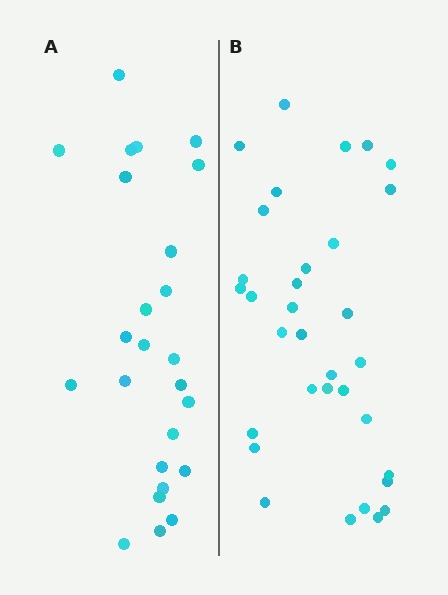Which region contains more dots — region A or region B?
Region B (the right region) has more dots.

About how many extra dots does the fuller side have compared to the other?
Region B has roughly 8 or so more dots than region A.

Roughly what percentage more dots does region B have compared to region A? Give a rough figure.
About 30% more.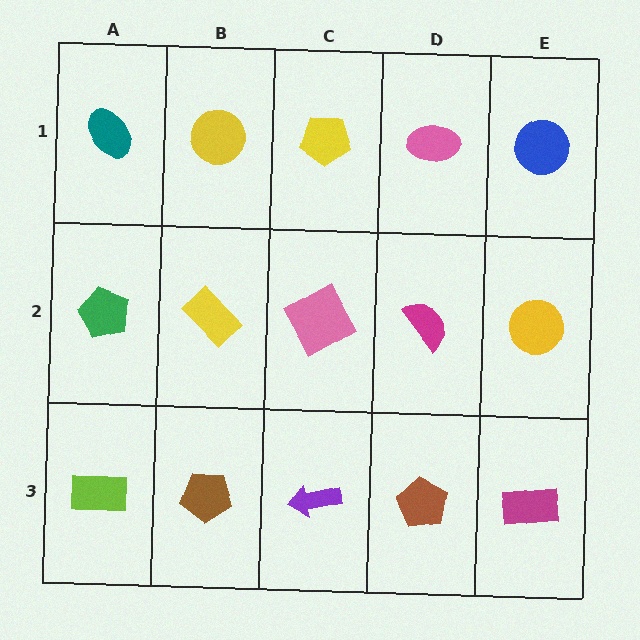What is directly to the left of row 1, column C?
A yellow circle.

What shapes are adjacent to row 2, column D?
A pink ellipse (row 1, column D), a brown pentagon (row 3, column D), a pink square (row 2, column C), a yellow circle (row 2, column E).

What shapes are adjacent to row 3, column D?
A magenta semicircle (row 2, column D), a purple arrow (row 3, column C), a magenta rectangle (row 3, column E).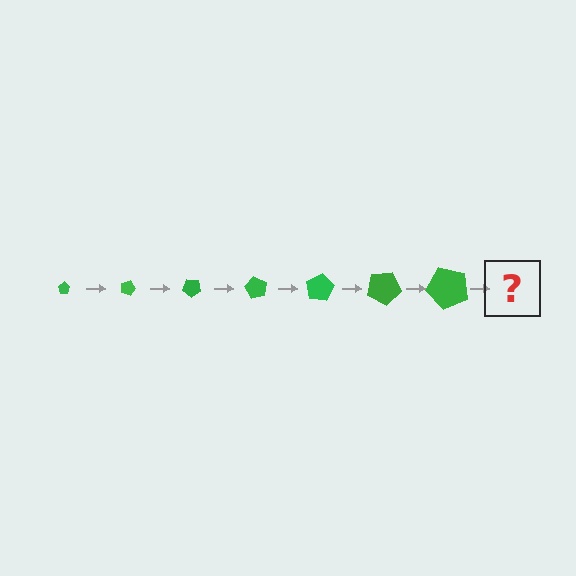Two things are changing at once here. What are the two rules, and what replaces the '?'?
The two rules are that the pentagon grows larger each step and it rotates 20 degrees each step. The '?' should be a pentagon, larger than the previous one and rotated 140 degrees from the start.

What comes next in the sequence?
The next element should be a pentagon, larger than the previous one and rotated 140 degrees from the start.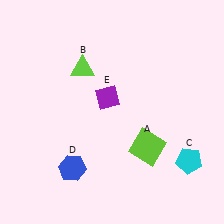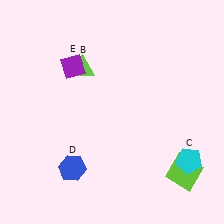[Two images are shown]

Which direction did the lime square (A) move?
The lime square (A) moved right.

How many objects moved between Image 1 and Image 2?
2 objects moved between the two images.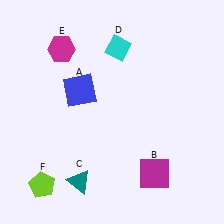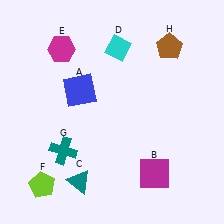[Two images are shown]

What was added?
A teal cross (G), a brown pentagon (H) were added in Image 2.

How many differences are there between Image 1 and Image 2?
There are 2 differences between the two images.